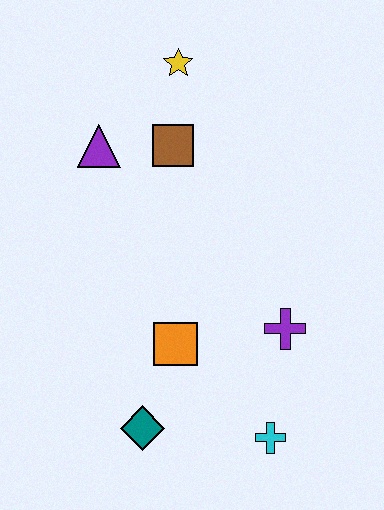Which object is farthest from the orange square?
The yellow star is farthest from the orange square.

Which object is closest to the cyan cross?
The purple cross is closest to the cyan cross.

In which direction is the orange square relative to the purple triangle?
The orange square is below the purple triangle.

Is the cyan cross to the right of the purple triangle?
Yes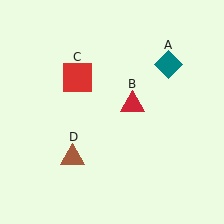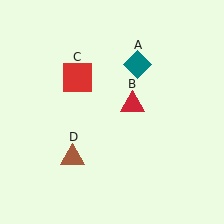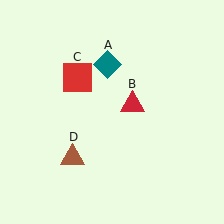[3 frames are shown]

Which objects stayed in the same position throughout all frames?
Red triangle (object B) and red square (object C) and brown triangle (object D) remained stationary.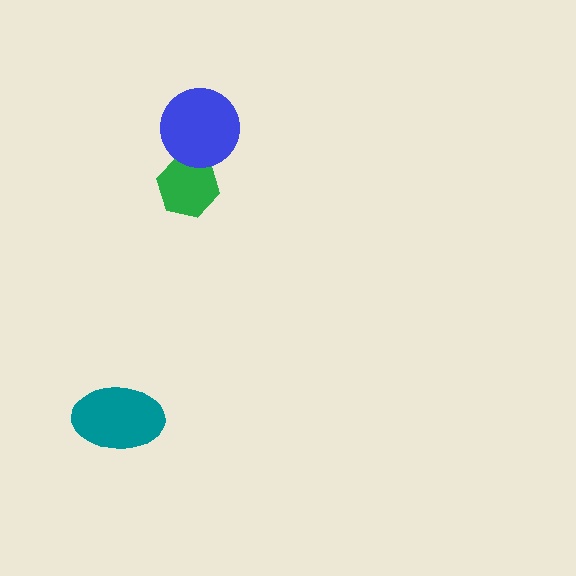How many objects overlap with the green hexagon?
1 object overlaps with the green hexagon.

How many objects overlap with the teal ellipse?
0 objects overlap with the teal ellipse.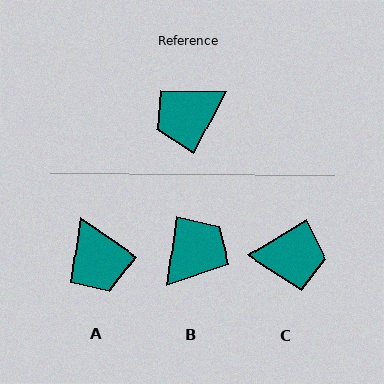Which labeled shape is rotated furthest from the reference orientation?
B, about 161 degrees away.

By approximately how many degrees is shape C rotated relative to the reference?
Approximately 149 degrees counter-clockwise.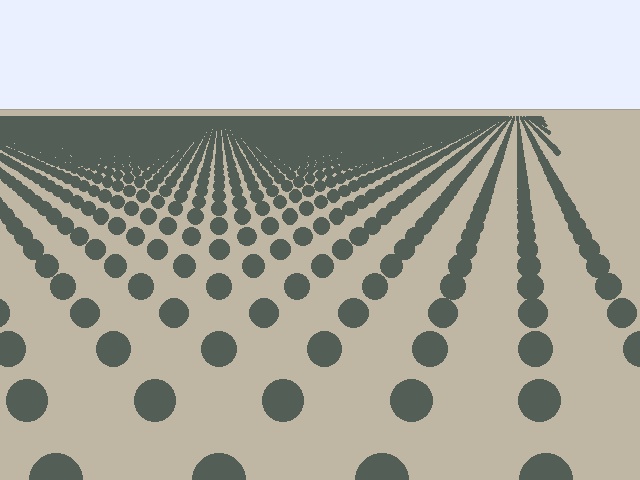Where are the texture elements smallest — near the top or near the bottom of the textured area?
Near the top.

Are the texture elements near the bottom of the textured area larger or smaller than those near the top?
Larger. Near the bottom, elements are closer to the viewer and appear at a bigger on-screen size.